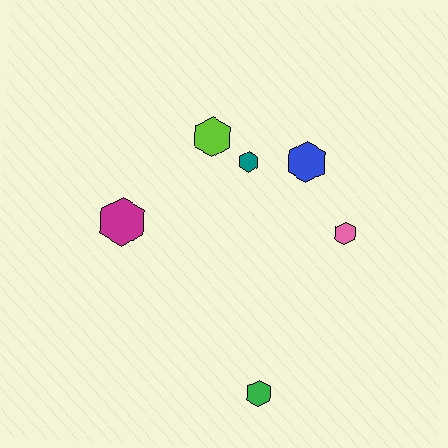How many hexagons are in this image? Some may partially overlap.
There are 6 hexagons.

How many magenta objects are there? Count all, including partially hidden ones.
There is 1 magenta object.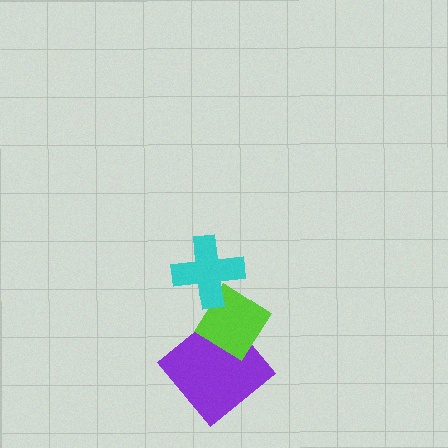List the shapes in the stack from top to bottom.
From top to bottom: the cyan cross, the lime diamond, the purple diamond.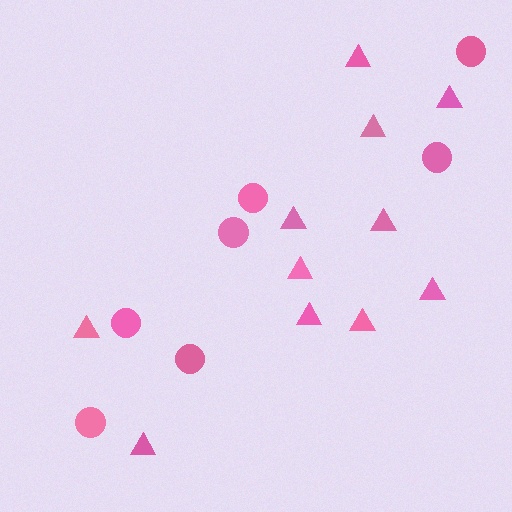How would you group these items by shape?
There are 2 groups: one group of triangles (11) and one group of circles (7).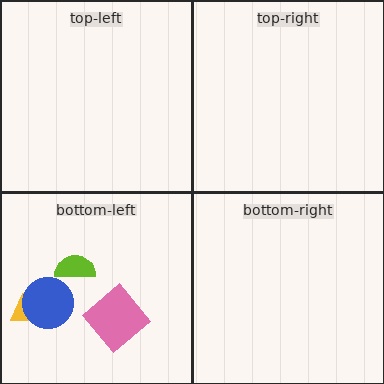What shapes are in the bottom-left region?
The yellow trapezoid, the blue circle, the pink diamond, the lime semicircle.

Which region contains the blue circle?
The bottom-left region.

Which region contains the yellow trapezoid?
The bottom-left region.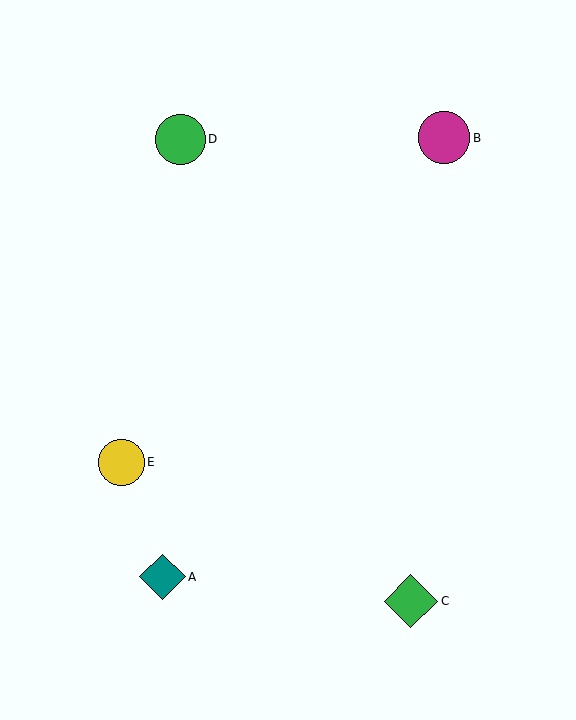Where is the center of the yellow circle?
The center of the yellow circle is at (121, 462).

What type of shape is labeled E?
Shape E is a yellow circle.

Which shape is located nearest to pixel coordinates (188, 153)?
The green circle (labeled D) at (180, 139) is nearest to that location.